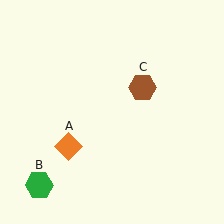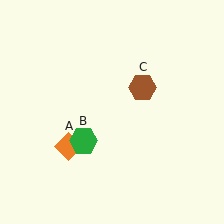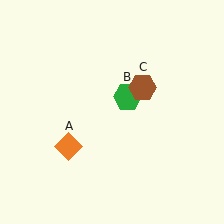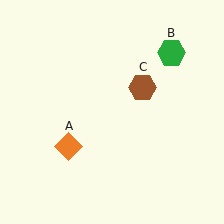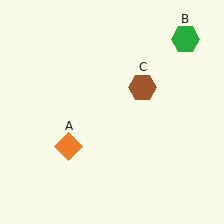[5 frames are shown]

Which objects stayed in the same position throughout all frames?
Orange diamond (object A) and brown hexagon (object C) remained stationary.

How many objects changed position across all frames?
1 object changed position: green hexagon (object B).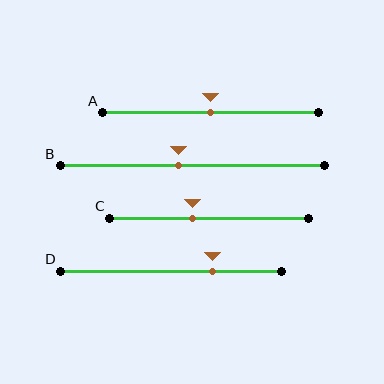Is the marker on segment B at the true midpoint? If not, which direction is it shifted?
No, the marker on segment B is shifted to the left by about 5% of the segment length.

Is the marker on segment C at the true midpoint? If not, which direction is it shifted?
No, the marker on segment C is shifted to the left by about 9% of the segment length.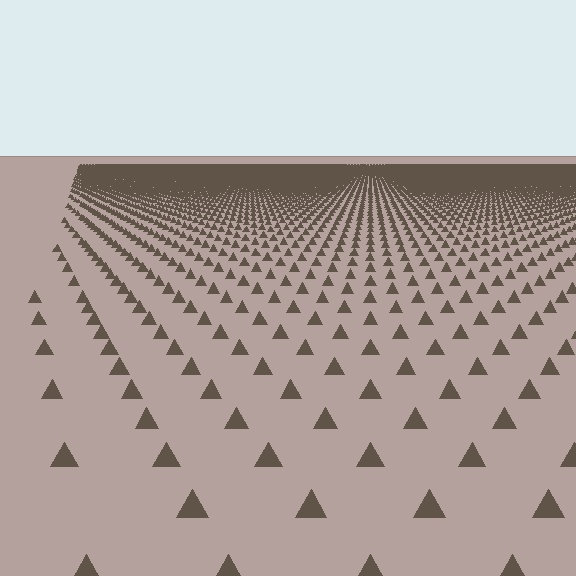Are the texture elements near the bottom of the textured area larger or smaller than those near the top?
Larger. Near the bottom, elements are closer to the viewer and appear at a bigger on-screen size.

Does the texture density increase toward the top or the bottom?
Density increases toward the top.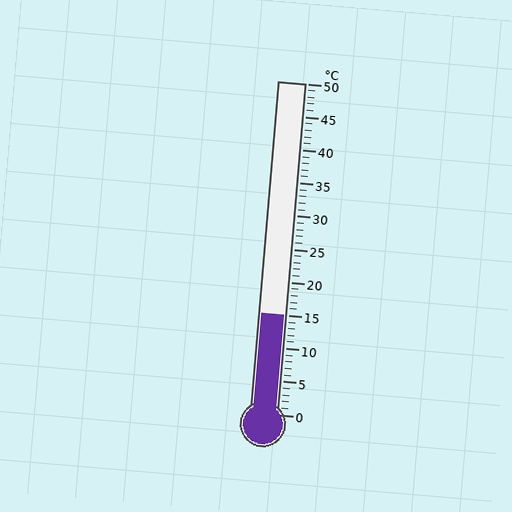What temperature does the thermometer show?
The thermometer shows approximately 15°C.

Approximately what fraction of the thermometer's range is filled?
The thermometer is filled to approximately 30% of its range.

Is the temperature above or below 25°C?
The temperature is below 25°C.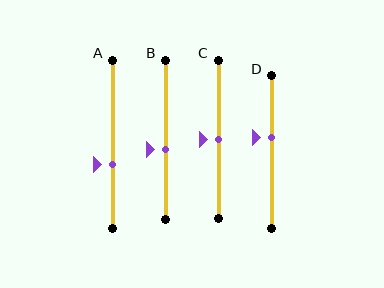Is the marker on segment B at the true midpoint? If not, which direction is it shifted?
No, the marker on segment B is shifted downward by about 6% of the segment length.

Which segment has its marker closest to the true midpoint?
Segment C has its marker closest to the true midpoint.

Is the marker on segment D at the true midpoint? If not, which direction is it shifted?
No, the marker on segment D is shifted upward by about 10% of the segment length.